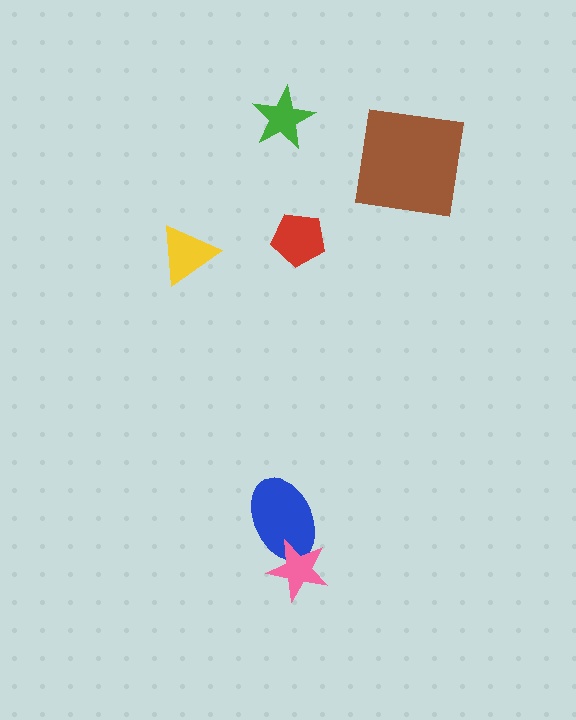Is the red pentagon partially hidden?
No, no other shape covers it.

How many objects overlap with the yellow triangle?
0 objects overlap with the yellow triangle.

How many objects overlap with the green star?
0 objects overlap with the green star.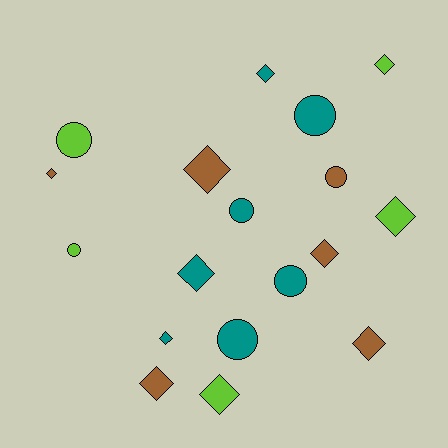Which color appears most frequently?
Teal, with 7 objects.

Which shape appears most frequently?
Diamond, with 11 objects.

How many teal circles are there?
There are 4 teal circles.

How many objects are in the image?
There are 18 objects.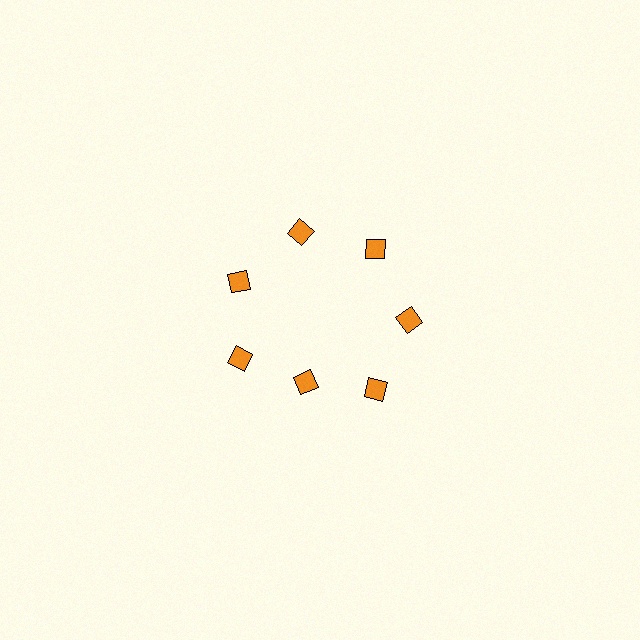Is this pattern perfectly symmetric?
No. The 7 orange diamonds are arranged in a ring, but one element near the 6 o'clock position is pulled inward toward the center, breaking the 7-fold rotational symmetry.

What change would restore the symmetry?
The symmetry would be restored by moving it outward, back onto the ring so that all 7 diamonds sit at equal angles and equal distance from the center.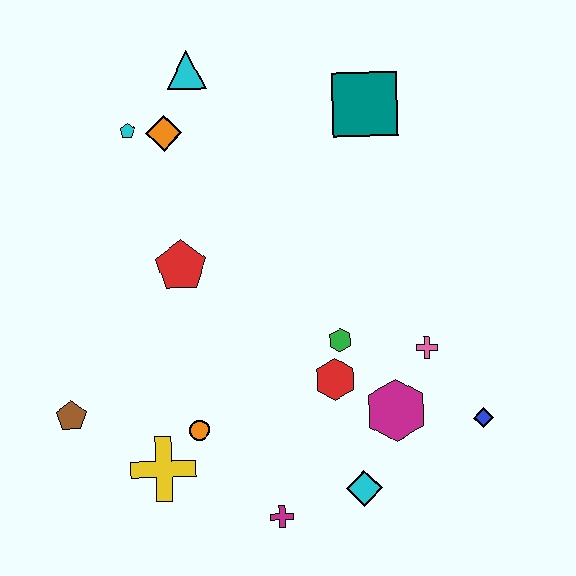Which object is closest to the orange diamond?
The cyan pentagon is closest to the orange diamond.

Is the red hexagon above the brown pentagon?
Yes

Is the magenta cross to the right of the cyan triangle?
Yes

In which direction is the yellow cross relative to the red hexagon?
The yellow cross is to the left of the red hexagon.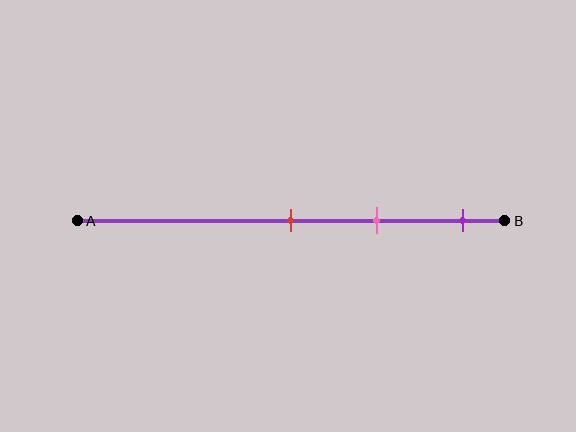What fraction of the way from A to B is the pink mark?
The pink mark is approximately 70% (0.7) of the way from A to B.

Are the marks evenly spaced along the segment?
Yes, the marks are approximately evenly spaced.